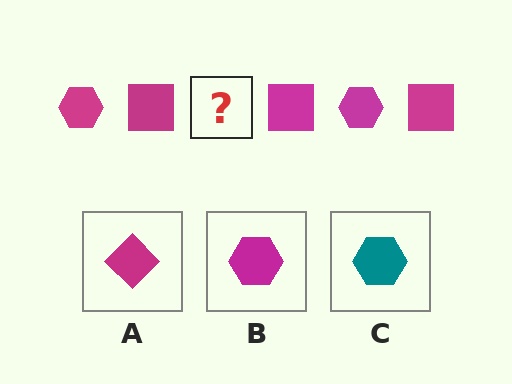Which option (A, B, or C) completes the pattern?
B.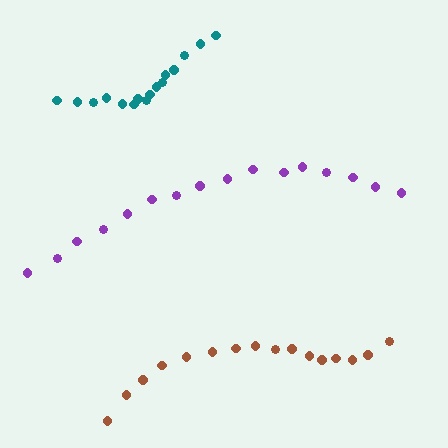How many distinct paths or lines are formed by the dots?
There are 3 distinct paths.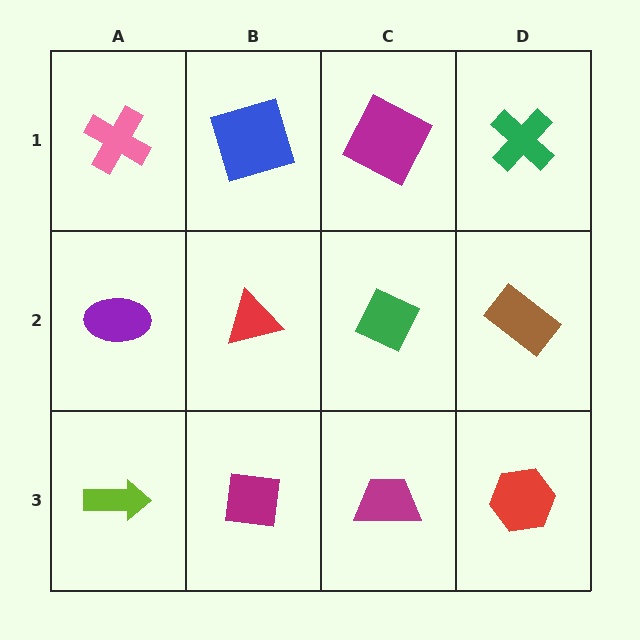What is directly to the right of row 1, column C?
A green cross.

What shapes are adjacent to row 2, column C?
A magenta square (row 1, column C), a magenta trapezoid (row 3, column C), a red triangle (row 2, column B), a brown rectangle (row 2, column D).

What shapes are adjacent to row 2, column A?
A pink cross (row 1, column A), a lime arrow (row 3, column A), a red triangle (row 2, column B).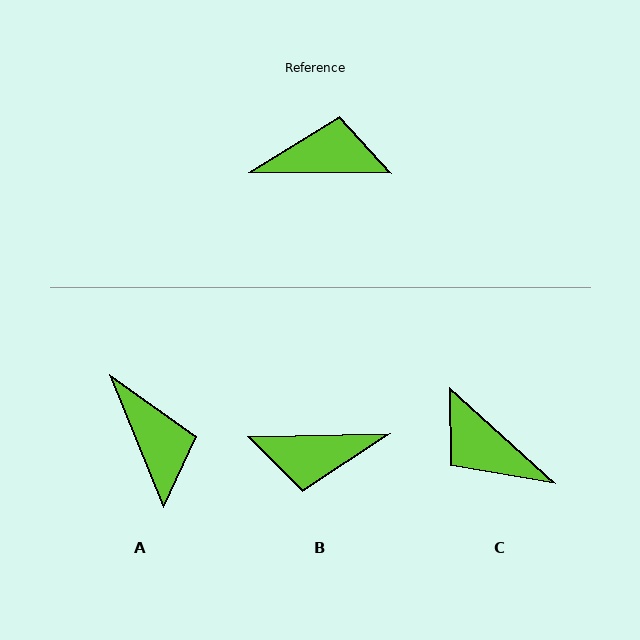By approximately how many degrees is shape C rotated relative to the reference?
Approximately 138 degrees counter-clockwise.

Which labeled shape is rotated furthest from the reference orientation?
B, about 179 degrees away.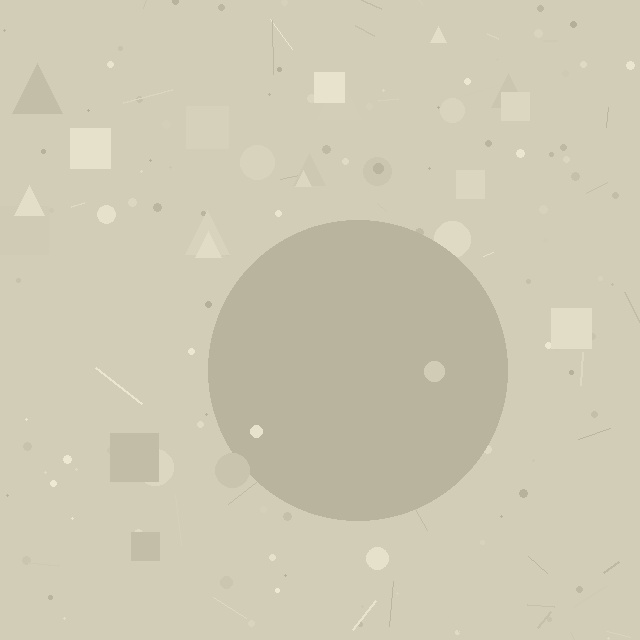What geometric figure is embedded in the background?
A circle is embedded in the background.